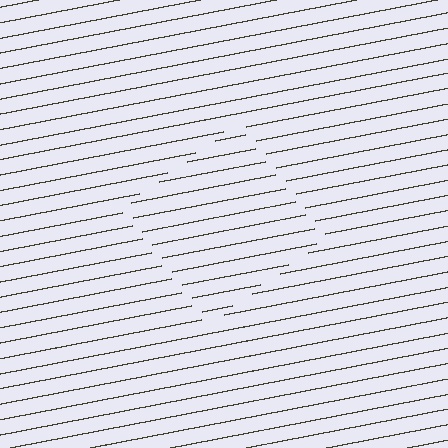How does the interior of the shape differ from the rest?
The interior of the shape contains the same grating, shifted by half a period — the contour is defined by the phase discontinuity where line-ends from the inner and outer gratings abut.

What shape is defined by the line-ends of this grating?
An illusory square. The interior of the shape contains the same grating, shifted by half a period — the contour is defined by the phase discontinuity where line-ends from the inner and outer gratings abut.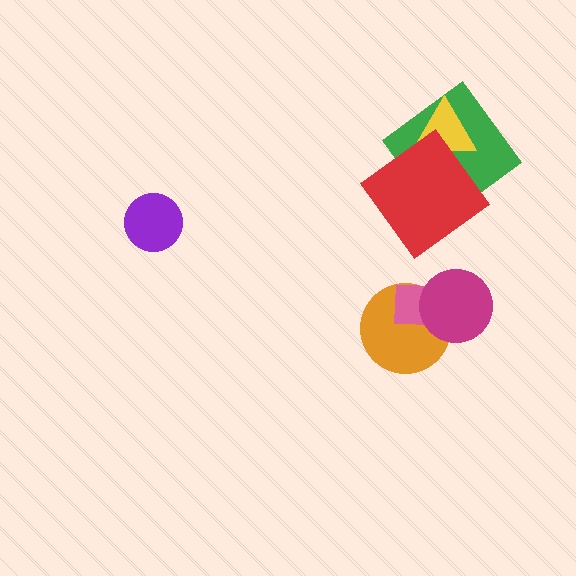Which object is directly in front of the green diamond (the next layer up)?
The yellow triangle is directly in front of the green diamond.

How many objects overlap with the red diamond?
2 objects overlap with the red diamond.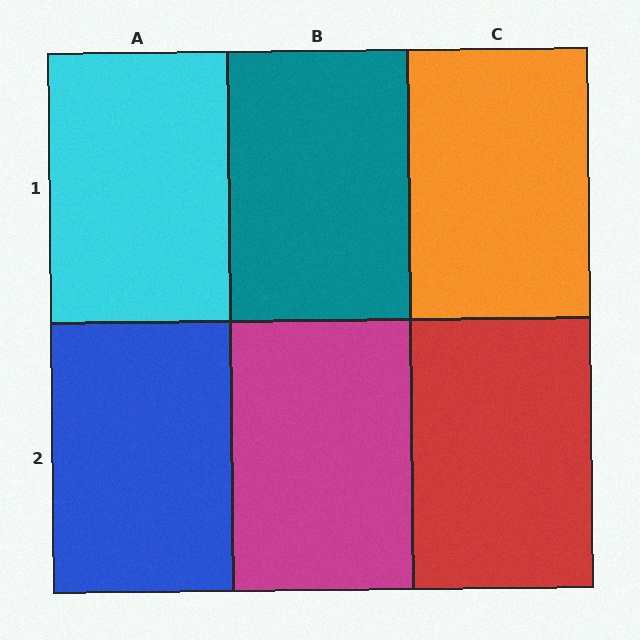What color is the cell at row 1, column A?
Cyan.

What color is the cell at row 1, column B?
Teal.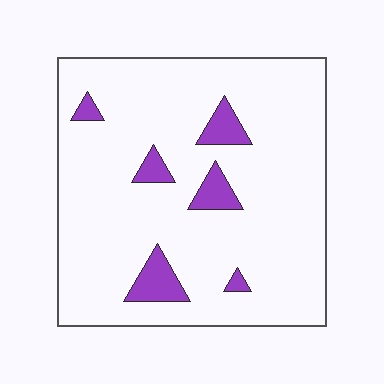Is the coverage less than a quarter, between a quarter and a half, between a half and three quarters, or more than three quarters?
Less than a quarter.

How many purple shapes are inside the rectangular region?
6.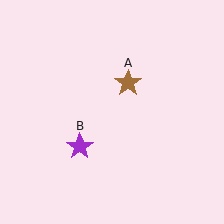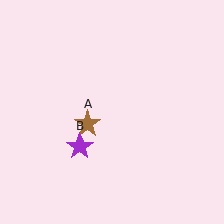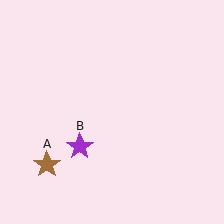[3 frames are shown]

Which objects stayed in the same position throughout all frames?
Purple star (object B) remained stationary.